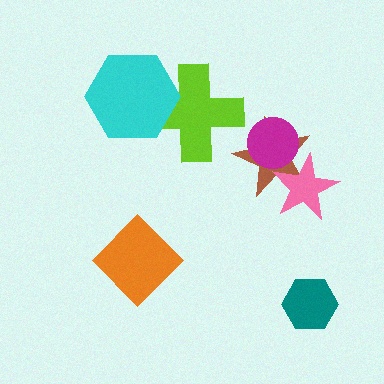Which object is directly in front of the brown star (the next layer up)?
The magenta circle is directly in front of the brown star.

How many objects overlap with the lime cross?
1 object overlaps with the lime cross.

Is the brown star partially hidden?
Yes, it is partially covered by another shape.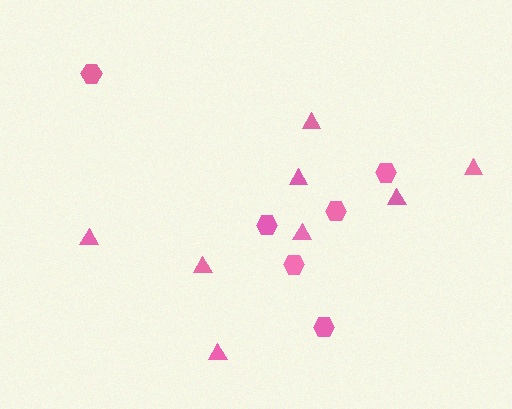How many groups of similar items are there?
There are 2 groups: one group of hexagons (6) and one group of triangles (8).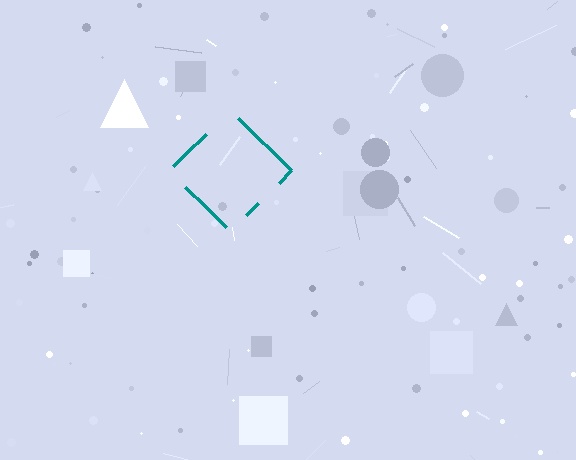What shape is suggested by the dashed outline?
The dashed outline suggests a diamond.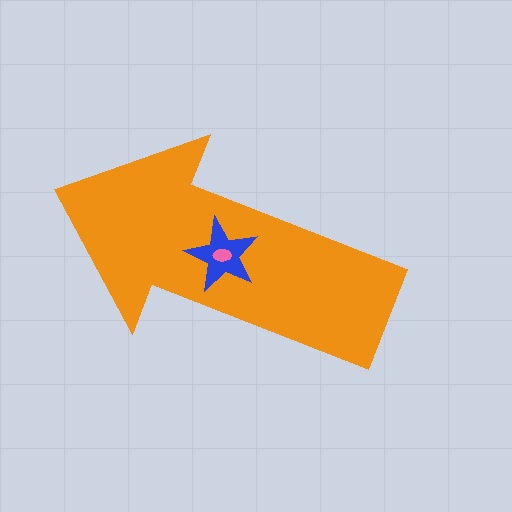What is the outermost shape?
The orange arrow.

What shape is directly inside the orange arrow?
The blue star.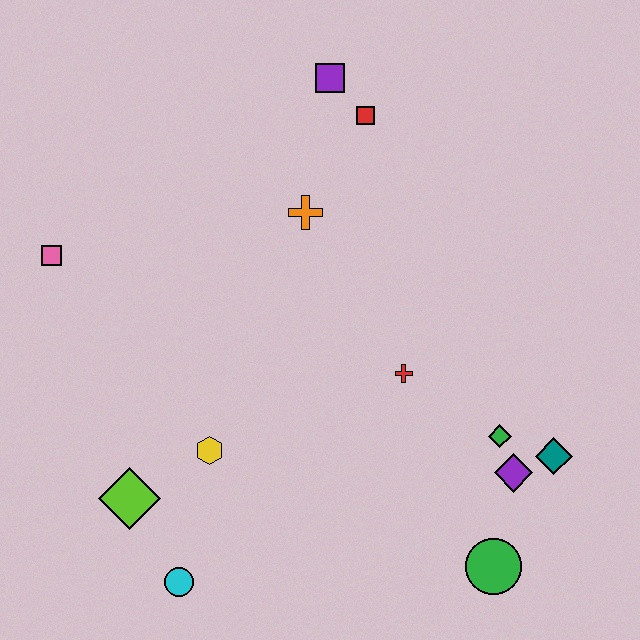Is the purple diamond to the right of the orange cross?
Yes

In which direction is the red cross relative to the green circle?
The red cross is above the green circle.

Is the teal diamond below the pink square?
Yes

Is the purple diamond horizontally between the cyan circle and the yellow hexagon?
No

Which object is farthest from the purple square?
The cyan circle is farthest from the purple square.